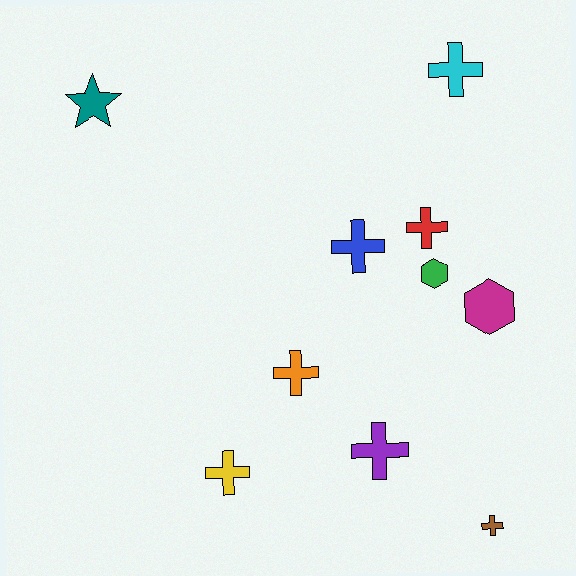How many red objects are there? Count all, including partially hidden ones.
There is 1 red object.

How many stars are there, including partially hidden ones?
There is 1 star.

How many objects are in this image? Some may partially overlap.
There are 10 objects.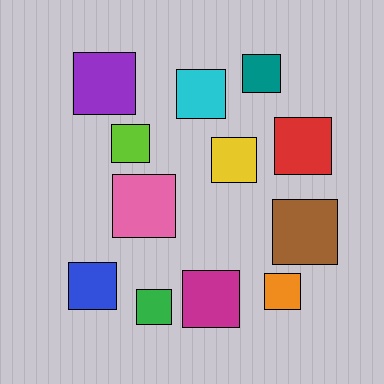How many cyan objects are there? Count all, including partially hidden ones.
There is 1 cyan object.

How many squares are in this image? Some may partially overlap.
There are 12 squares.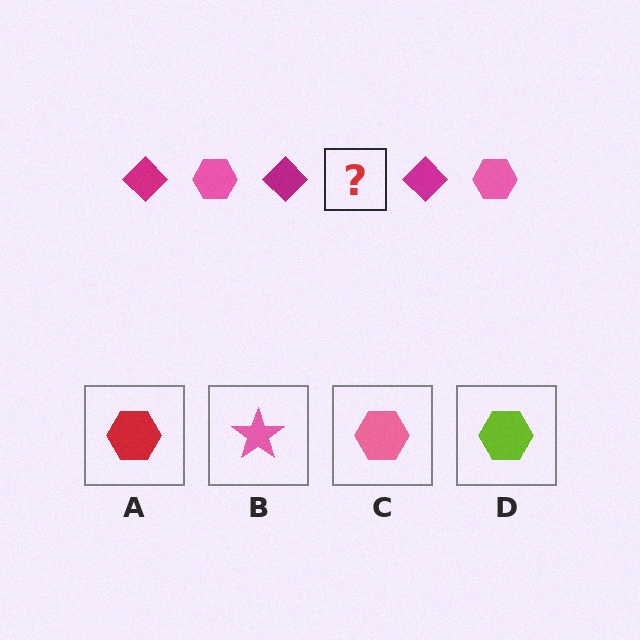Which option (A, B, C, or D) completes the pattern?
C.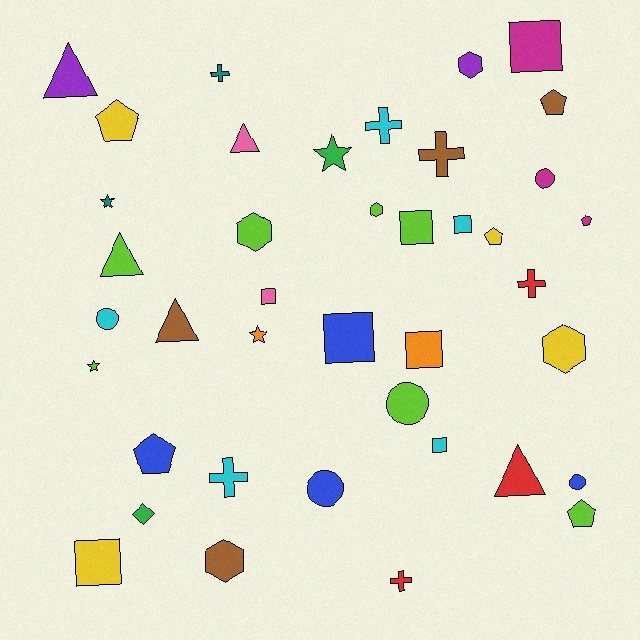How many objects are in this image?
There are 40 objects.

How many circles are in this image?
There are 5 circles.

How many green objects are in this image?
There are 2 green objects.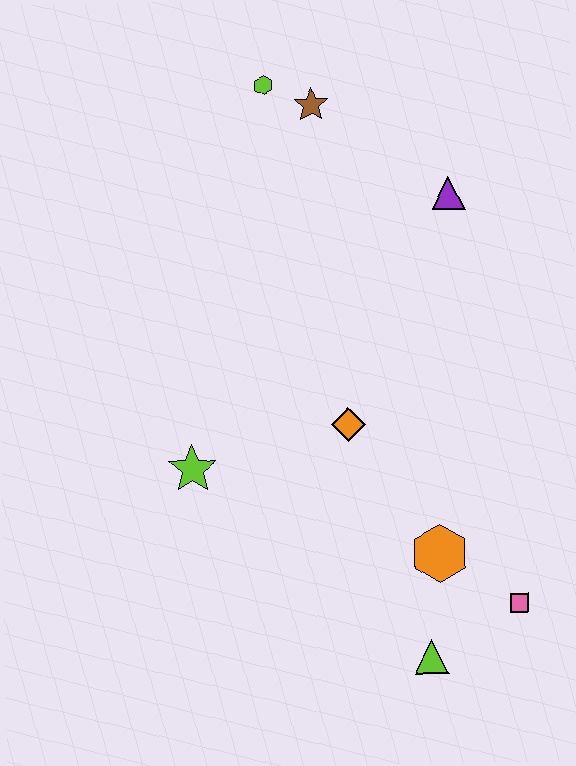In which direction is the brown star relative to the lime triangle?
The brown star is above the lime triangle.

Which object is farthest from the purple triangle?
The lime triangle is farthest from the purple triangle.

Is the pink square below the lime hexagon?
Yes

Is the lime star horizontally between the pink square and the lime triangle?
No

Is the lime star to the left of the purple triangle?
Yes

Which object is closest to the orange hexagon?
The pink square is closest to the orange hexagon.